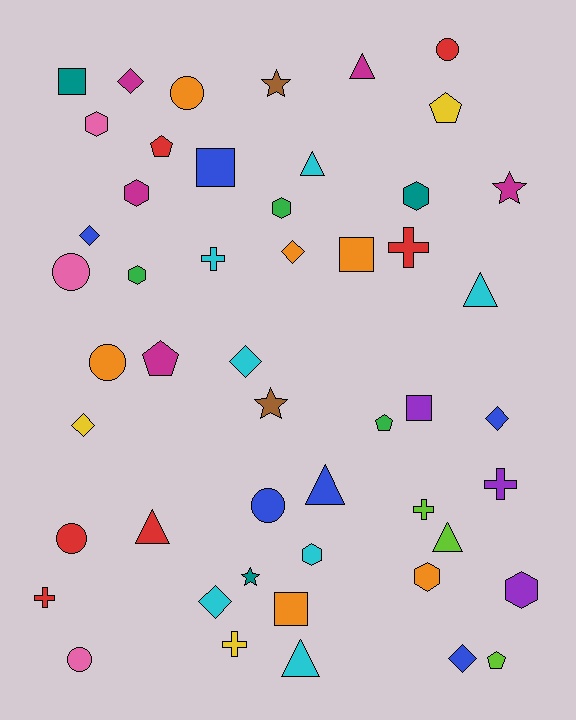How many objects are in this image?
There are 50 objects.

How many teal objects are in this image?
There are 3 teal objects.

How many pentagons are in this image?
There are 5 pentagons.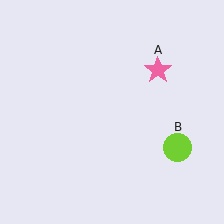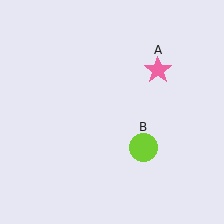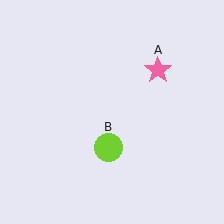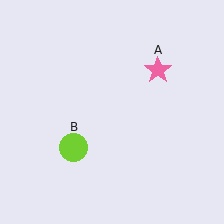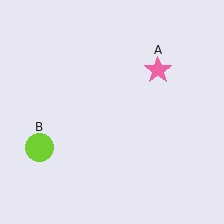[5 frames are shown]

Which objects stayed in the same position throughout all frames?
Pink star (object A) remained stationary.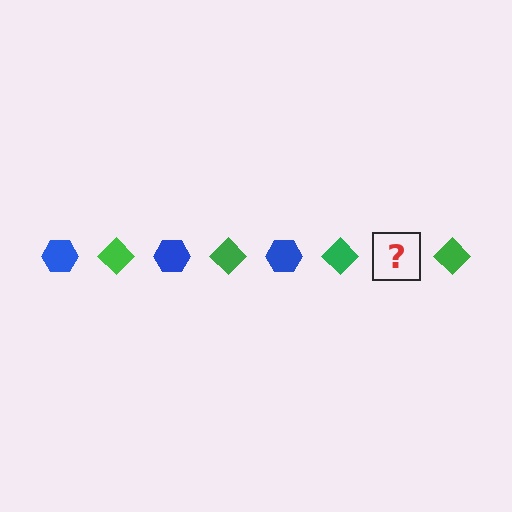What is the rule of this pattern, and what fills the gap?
The rule is that the pattern alternates between blue hexagon and green diamond. The gap should be filled with a blue hexagon.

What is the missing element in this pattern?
The missing element is a blue hexagon.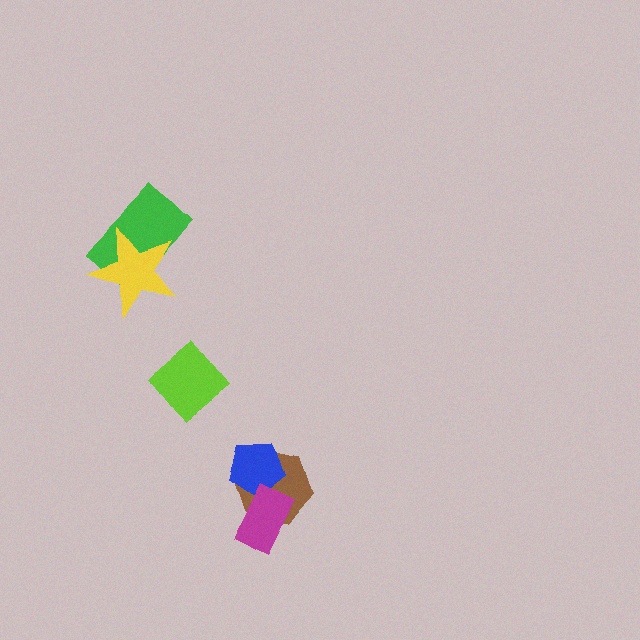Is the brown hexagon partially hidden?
Yes, it is partially covered by another shape.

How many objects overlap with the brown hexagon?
2 objects overlap with the brown hexagon.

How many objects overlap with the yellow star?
1 object overlaps with the yellow star.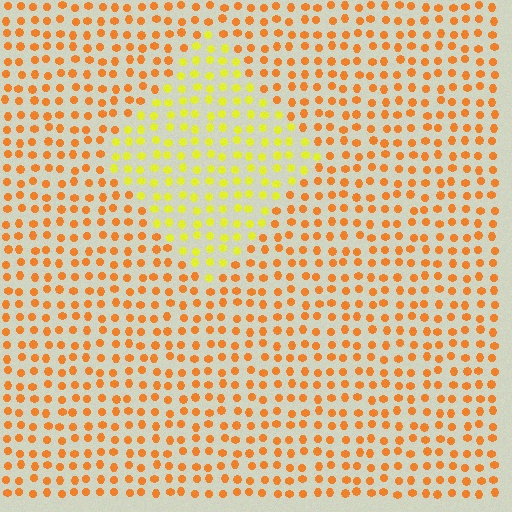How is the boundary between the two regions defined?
The boundary is defined purely by a slight shift in hue (about 38 degrees). Spacing, size, and orientation are identical on both sides.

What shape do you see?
I see a diamond.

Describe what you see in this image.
The image is filled with small orange elements in a uniform arrangement. A diamond-shaped region is visible where the elements are tinted to a slightly different hue, forming a subtle color boundary.